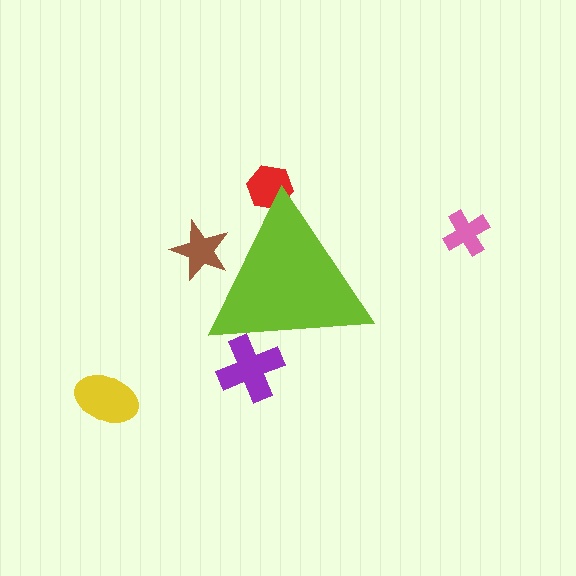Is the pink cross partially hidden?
No, the pink cross is fully visible.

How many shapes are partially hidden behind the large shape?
3 shapes are partially hidden.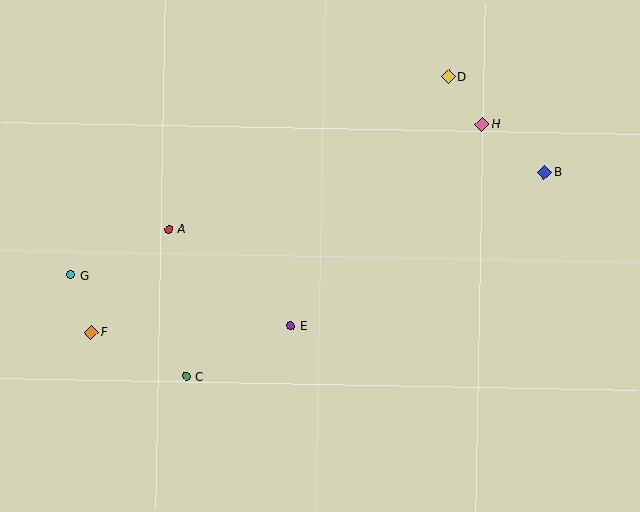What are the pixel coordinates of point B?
Point B is at (544, 172).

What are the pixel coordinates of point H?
Point H is at (482, 124).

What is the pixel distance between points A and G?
The distance between A and G is 109 pixels.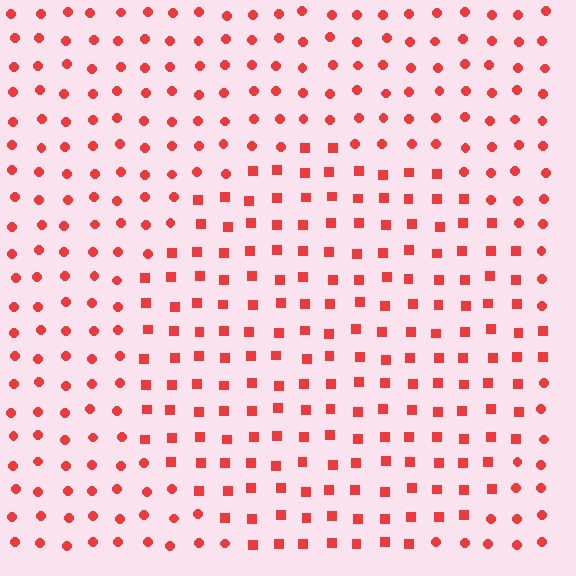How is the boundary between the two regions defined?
The boundary is defined by a change in element shape: squares inside vs. circles outside. All elements share the same color and spacing.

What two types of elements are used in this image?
The image uses squares inside the circle region and circles outside it.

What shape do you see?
I see a circle.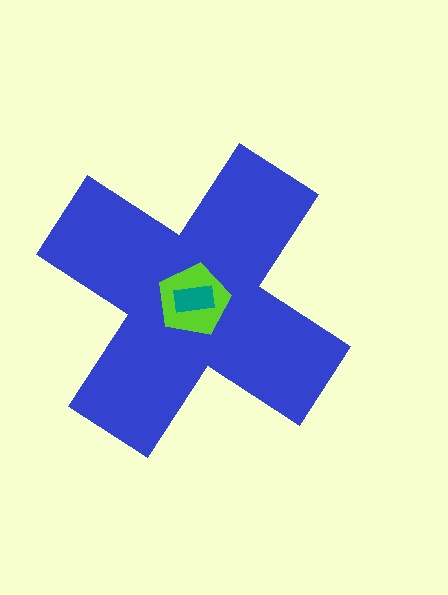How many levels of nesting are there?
3.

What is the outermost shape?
The blue cross.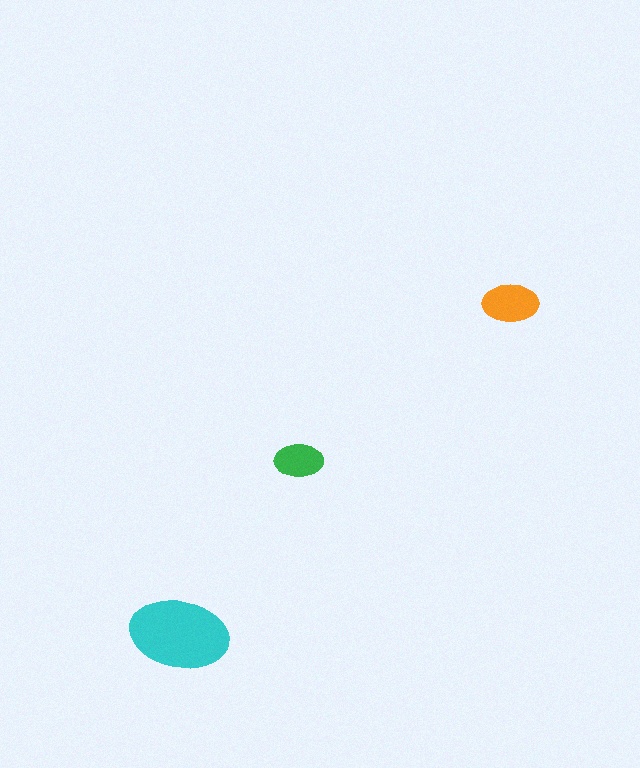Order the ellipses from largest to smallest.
the cyan one, the orange one, the green one.